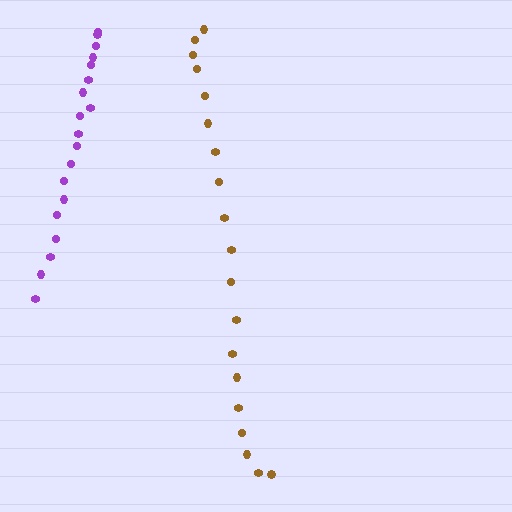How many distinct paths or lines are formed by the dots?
There are 2 distinct paths.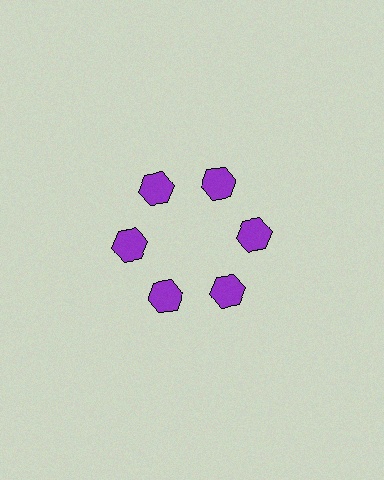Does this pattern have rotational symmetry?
Yes, this pattern has 6-fold rotational symmetry. It looks the same after rotating 60 degrees around the center.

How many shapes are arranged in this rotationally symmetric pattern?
There are 6 shapes, arranged in 6 groups of 1.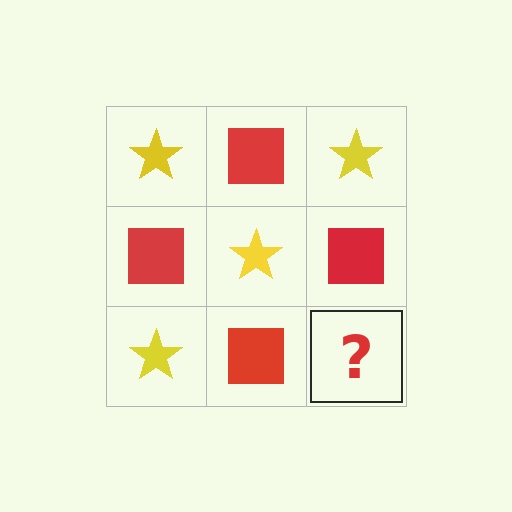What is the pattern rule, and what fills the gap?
The rule is that it alternates yellow star and red square in a checkerboard pattern. The gap should be filled with a yellow star.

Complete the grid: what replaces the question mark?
The question mark should be replaced with a yellow star.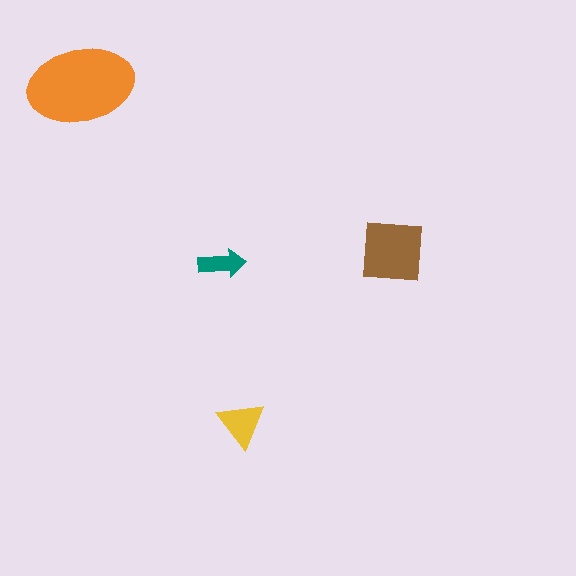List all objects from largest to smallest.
The orange ellipse, the brown square, the yellow triangle, the teal arrow.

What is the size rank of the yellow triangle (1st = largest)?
3rd.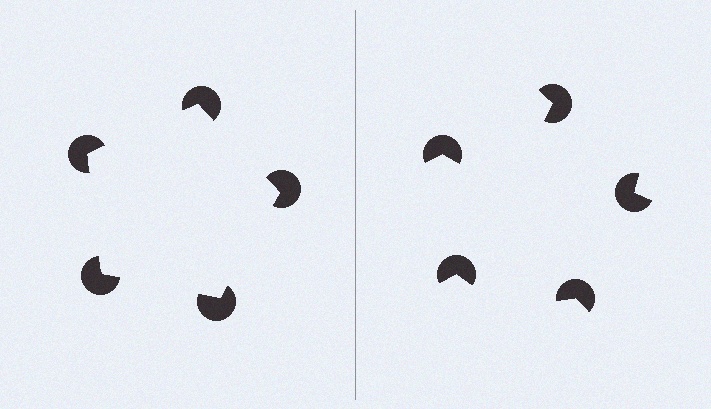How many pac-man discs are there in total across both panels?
10 — 5 on each side.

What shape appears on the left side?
An illusory pentagon.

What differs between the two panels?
The pac-man discs are positioned identically on both sides; only the wedge orientations differ. On the left they align to a pentagon; on the right they are misaligned.